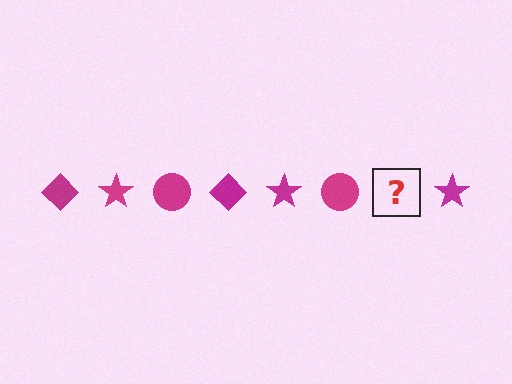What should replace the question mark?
The question mark should be replaced with a magenta diamond.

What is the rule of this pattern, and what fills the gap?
The rule is that the pattern cycles through diamond, star, circle shapes in magenta. The gap should be filled with a magenta diamond.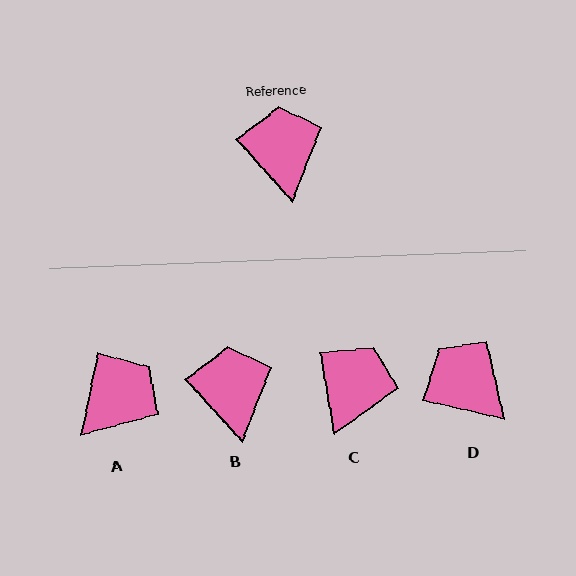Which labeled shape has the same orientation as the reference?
B.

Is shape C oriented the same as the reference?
No, it is off by about 33 degrees.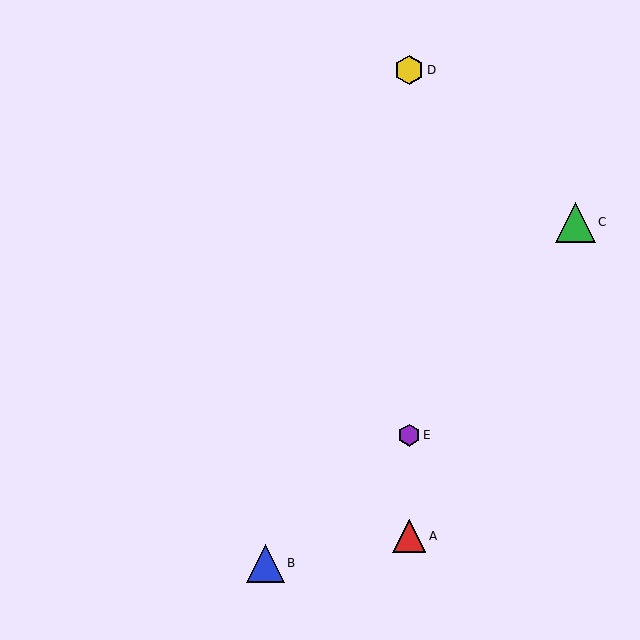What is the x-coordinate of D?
Object D is at x≈409.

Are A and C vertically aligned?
No, A is at x≈409 and C is at x≈576.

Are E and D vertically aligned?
Yes, both are at x≈409.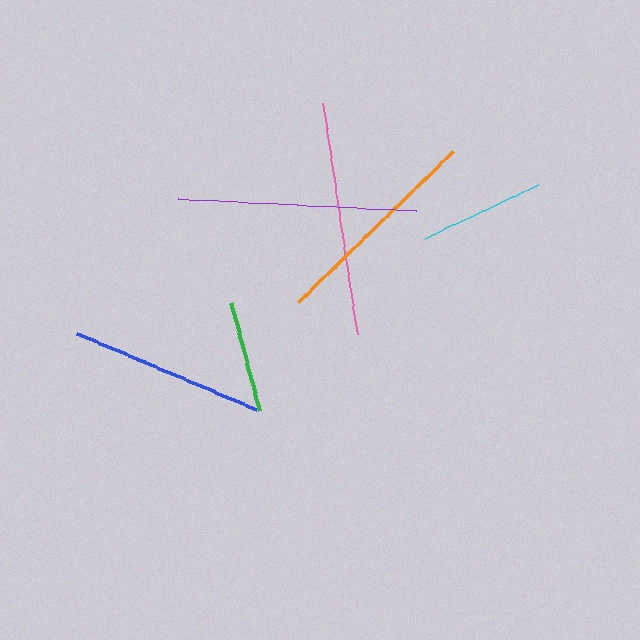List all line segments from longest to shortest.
From longest to shortest: purple, pink, orange, blue, cyan, green.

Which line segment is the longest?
The purple line is the longest at approximately 238 pixels.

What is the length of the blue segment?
The blue segment is approximately 195 pixels long.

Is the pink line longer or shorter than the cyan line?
The pink line is longer than the cyan line.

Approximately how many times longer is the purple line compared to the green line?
The purple line is approximately 2.1 times the length of the green line.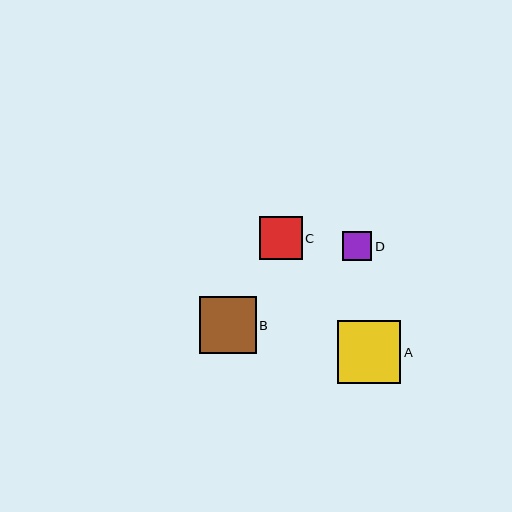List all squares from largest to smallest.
From largest to smallest: A, B, C, D.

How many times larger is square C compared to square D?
Square C is approximately 1.5 times the size of square D.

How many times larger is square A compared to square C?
Square A is approximately 1.5 times the size of square C.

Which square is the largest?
Square A is the largest with a size of approximately 63 pixels.